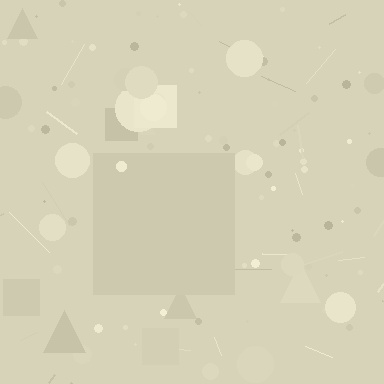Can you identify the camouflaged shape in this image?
The camouflaged shape is a square.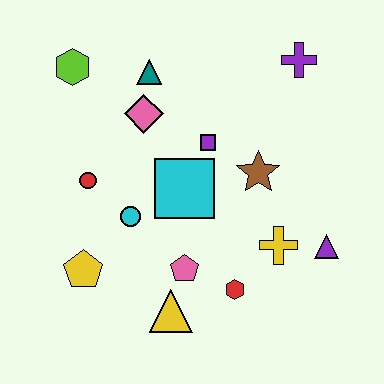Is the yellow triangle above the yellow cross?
No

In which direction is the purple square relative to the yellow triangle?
The purple square is above the yellow triangle.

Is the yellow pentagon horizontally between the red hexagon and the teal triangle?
No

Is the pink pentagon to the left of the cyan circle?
No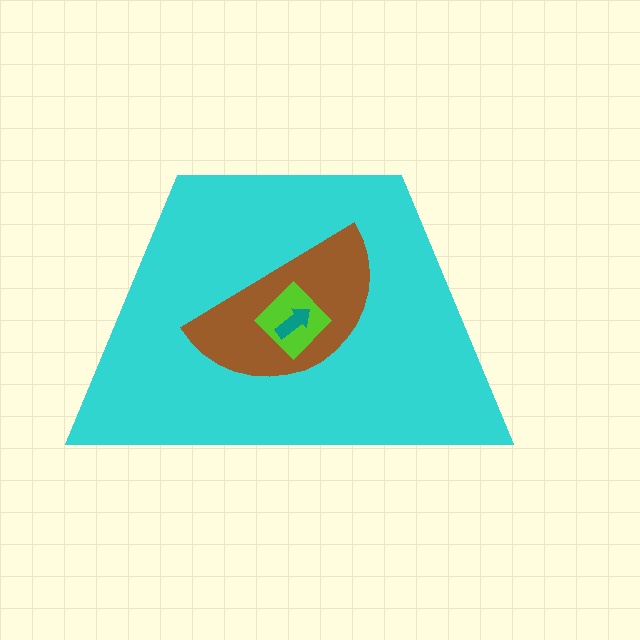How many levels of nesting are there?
4.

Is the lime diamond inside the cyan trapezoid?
Yes.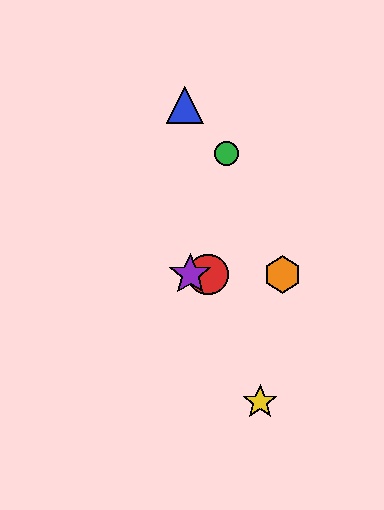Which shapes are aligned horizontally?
The red circle, the purple star, the orange hexagon are aligned horizontally.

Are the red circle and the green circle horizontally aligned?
No, the red circle is at y≈275 and the green circle is at y≈154.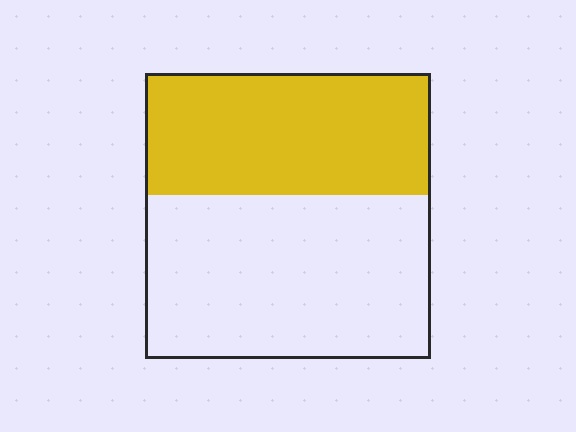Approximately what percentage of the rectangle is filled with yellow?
Approximately 45%.